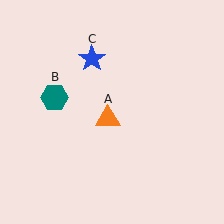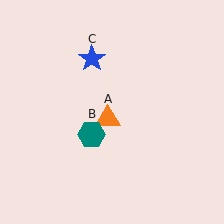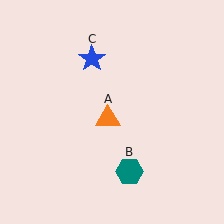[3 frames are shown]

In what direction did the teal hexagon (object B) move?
The teal hexagon (object B) moved down and to the right.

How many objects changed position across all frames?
1 object changed position: teal hexagon (object B).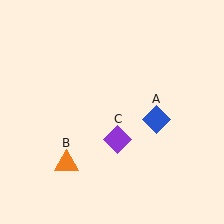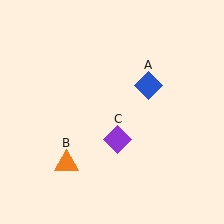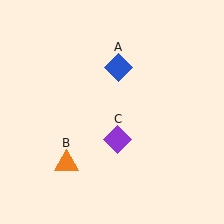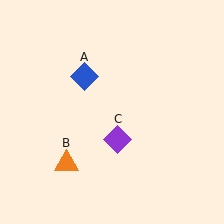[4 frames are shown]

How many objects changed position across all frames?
1 object changed position: blue diamond (object A).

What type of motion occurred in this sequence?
The blue diamond (object A) rotated counterclockwise around the center of the scene.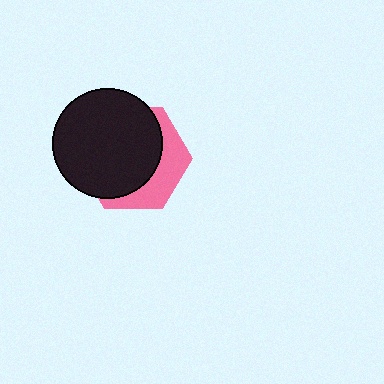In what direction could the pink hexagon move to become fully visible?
The pink hexagon could move toward the lower-right. That would shift it out from behind the black circle entirely.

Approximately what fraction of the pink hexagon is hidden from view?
Roughly 67% of the pink hexagon is hidden behind the black circle.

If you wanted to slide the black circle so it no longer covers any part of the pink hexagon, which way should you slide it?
Slide it toward the upper-left — that is the most direct way to separate the two shapes.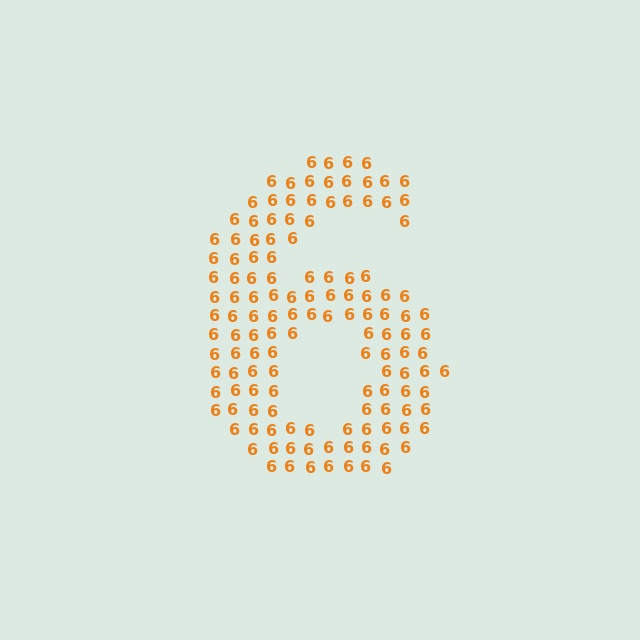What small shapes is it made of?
It is made of small digit 6's.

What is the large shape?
The large shape is the digit 6.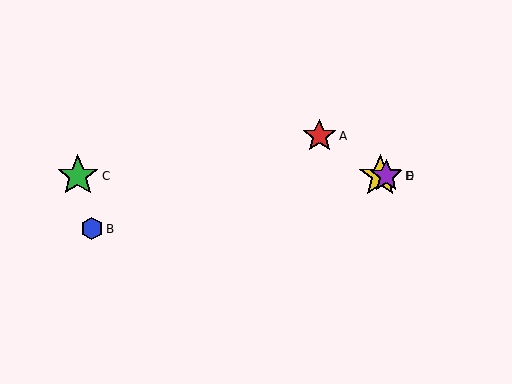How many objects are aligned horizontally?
3 objects (C, D, E) are aligned horizontally.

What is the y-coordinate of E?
Object E is at y≈176.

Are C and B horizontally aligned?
No, C is at y≈176 and B is at y≈229.